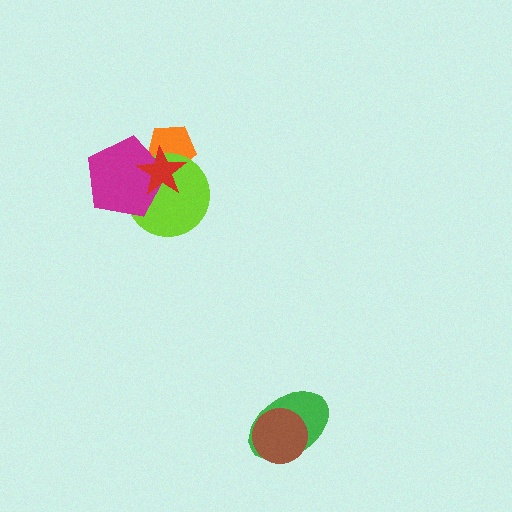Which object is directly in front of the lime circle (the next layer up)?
The magenta pentagon is directly in front of the lime circle.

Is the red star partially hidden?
No, no other shape covers it.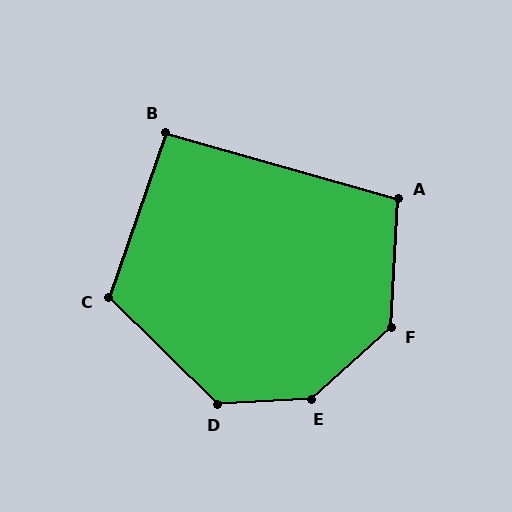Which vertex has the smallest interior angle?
B, at approximately 93 degrees.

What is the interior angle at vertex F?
Approximately 135 degrees (obtuse).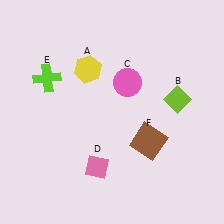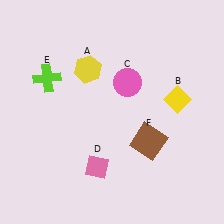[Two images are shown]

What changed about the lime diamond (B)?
In Image 1, B is lime. In Image 2, it changed to yellow.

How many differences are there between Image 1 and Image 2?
There is 1 difference between the two images.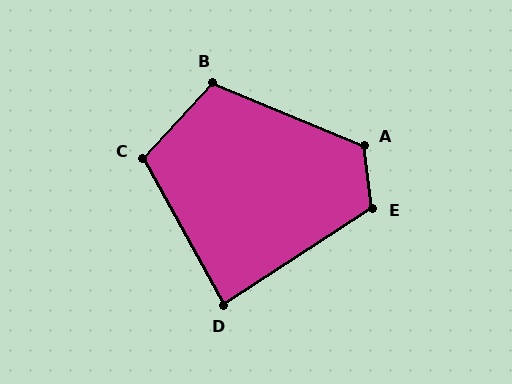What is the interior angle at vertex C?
Approximately 109 degrees (obtuse).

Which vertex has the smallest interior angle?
D, at approximately 86 degrees.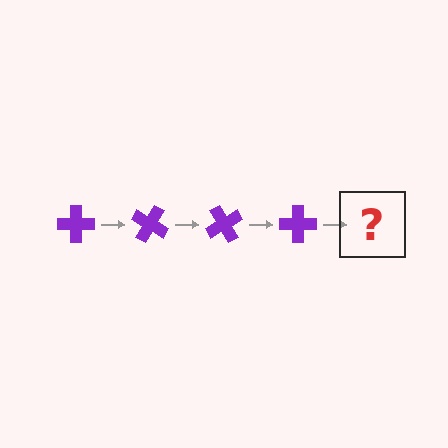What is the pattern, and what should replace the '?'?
The pattern is that the cross rotates 30 degrees each step. The '?' should be a purple cross rotated 120 degrees.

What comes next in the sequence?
The next element should be a purple cross rotated 120 degrees.